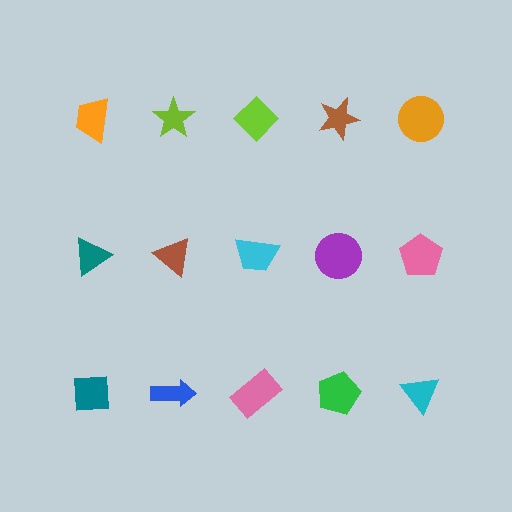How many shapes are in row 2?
5 shapes.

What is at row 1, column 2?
A lime star.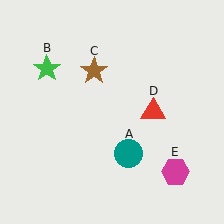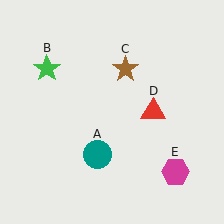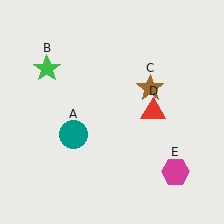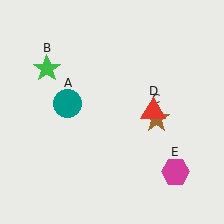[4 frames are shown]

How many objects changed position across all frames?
2 objects changed position: teal circle (object A), brown star (object C).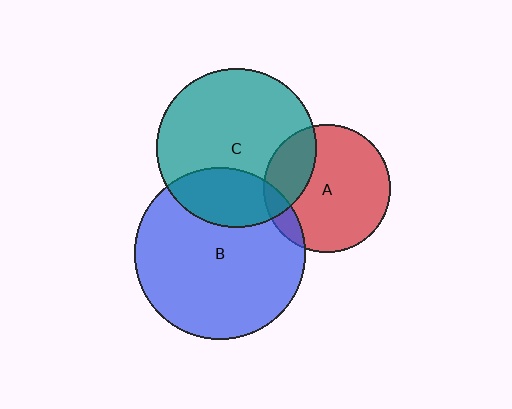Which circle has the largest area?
Circle B (blue).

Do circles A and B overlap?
Yes.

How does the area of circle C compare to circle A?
Approximately 1.6 times.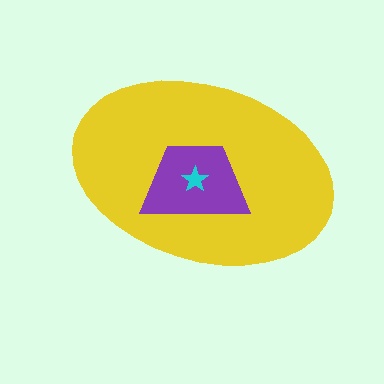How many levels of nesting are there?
3.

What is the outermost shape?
The yellow ellipse.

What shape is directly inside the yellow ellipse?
The purple trapezoid.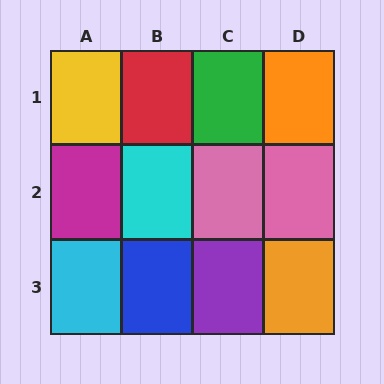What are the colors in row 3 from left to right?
Cyan, blue, purple, orange.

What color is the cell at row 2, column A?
Magenta.